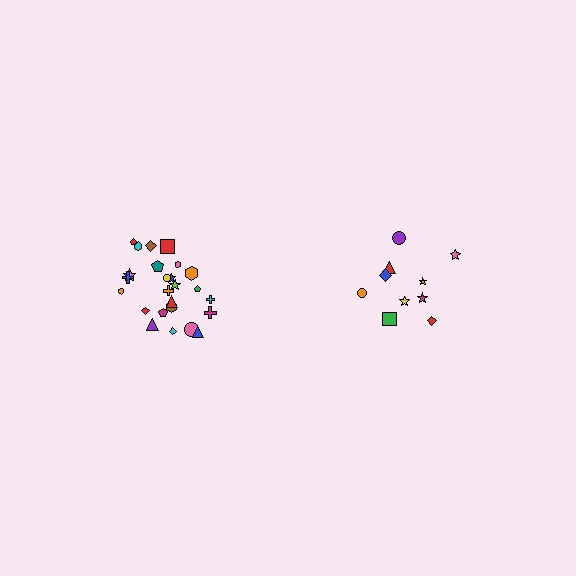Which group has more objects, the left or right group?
The left group.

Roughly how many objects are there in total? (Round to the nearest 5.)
Roughly 35 objects in total.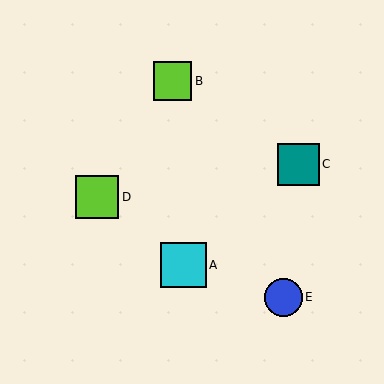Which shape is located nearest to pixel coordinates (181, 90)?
The lime square (labeled B) at (173, 81) is nearest to that location.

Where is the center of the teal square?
The center of the teal square is at (298, 164).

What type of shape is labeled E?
Shape E is a blue circle.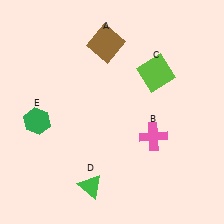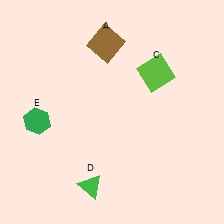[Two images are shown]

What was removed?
The pink cross (B) was removed in Image 2.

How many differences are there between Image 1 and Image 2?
There is 1 difference between the two images.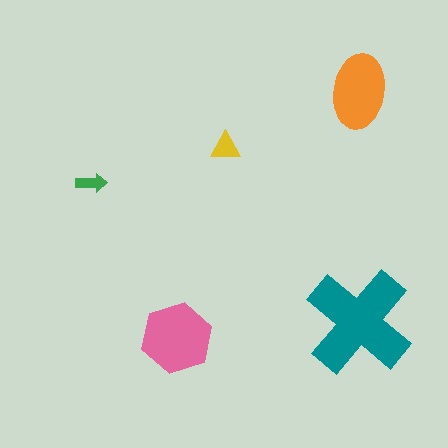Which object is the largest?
The teal cross.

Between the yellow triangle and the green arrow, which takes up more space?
The yellow triangle.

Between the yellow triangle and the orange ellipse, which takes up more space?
The orange ellipse.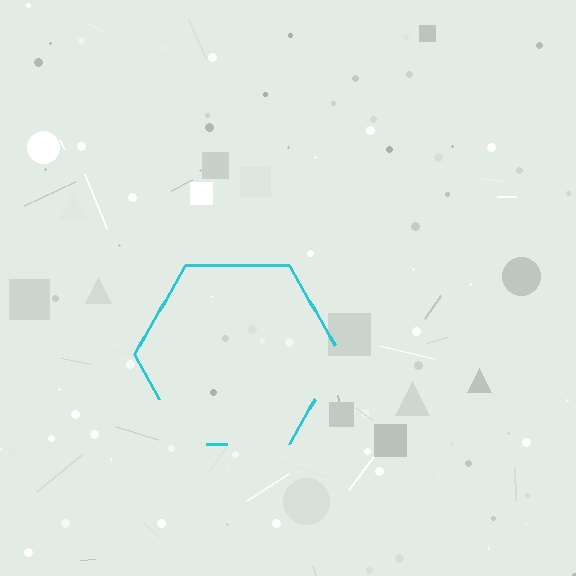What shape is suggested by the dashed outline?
The dashed outline suggests a hexagon.